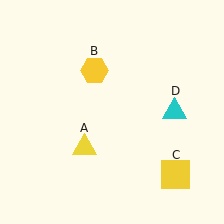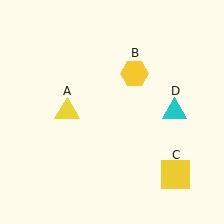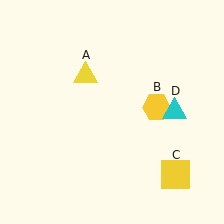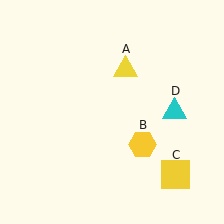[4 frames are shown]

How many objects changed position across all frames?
2 objects changed position: yellow triangle (object A), yellow hexagon (object B).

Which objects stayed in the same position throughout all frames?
Yellow square (object C) and cyan triangle (object D) remained stationary.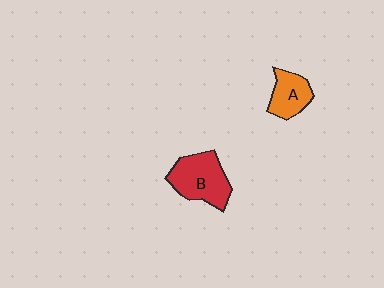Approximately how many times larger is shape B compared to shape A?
Approximately 1.6 times.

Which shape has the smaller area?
Shape A (orange).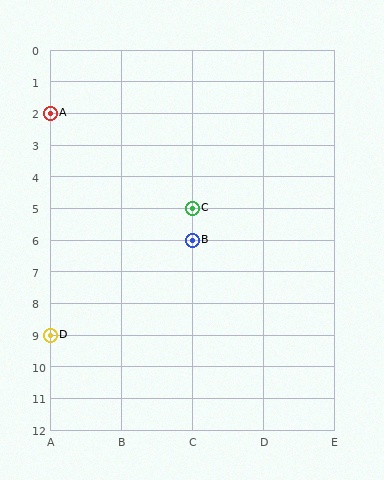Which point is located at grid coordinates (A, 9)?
Point D is at (A, 9).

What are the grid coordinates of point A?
Point A is at grid coordinates (A, 2).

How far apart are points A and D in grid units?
Points A and D are 7 rows apart.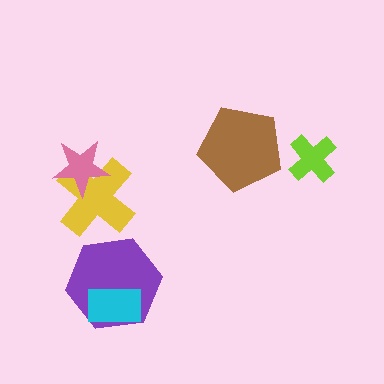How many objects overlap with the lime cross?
0 objects overlap with the lime cross.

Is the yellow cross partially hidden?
Yes, it is partially covered by another shape.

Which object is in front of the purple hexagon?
The cyan rectangle is in front of the purple hexagon.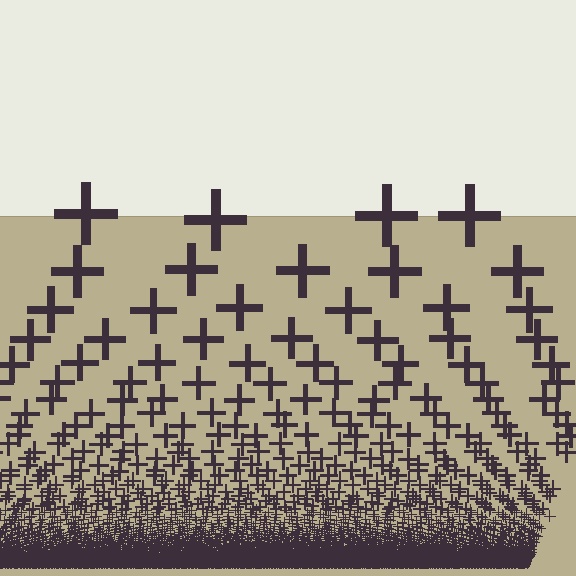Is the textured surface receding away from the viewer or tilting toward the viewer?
The surface appears to tilt toward the viewer. Texture elements get larger and sparser toward the top.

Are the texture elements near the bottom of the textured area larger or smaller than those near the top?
Smaller. The gradient is inverted — elements near the bottom are smaller and denser.